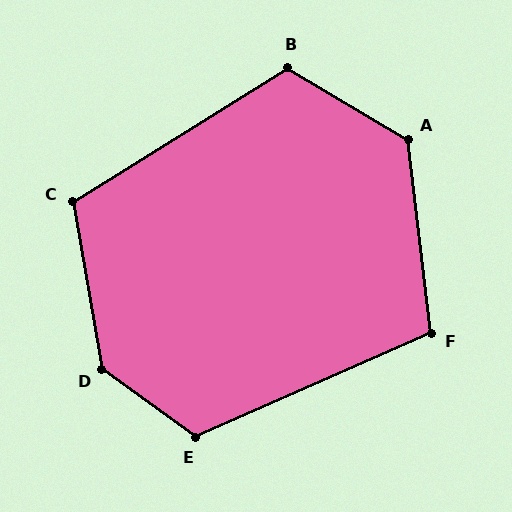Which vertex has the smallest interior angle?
F, at approximately 107 degrees.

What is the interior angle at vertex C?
Approximately 112 degrees (obtuse).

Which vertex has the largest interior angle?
D, at approximately 136 degrees.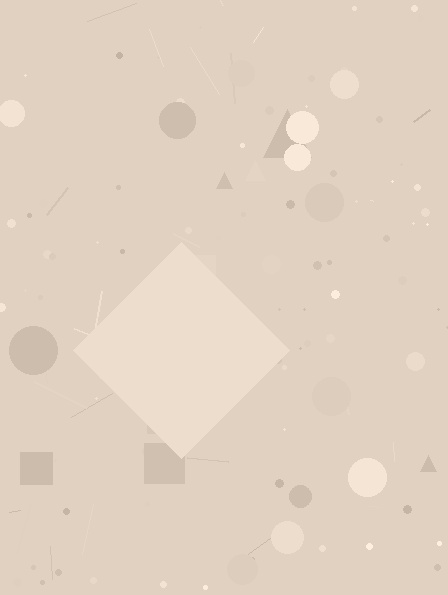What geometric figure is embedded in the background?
A diamond is embedded in the background.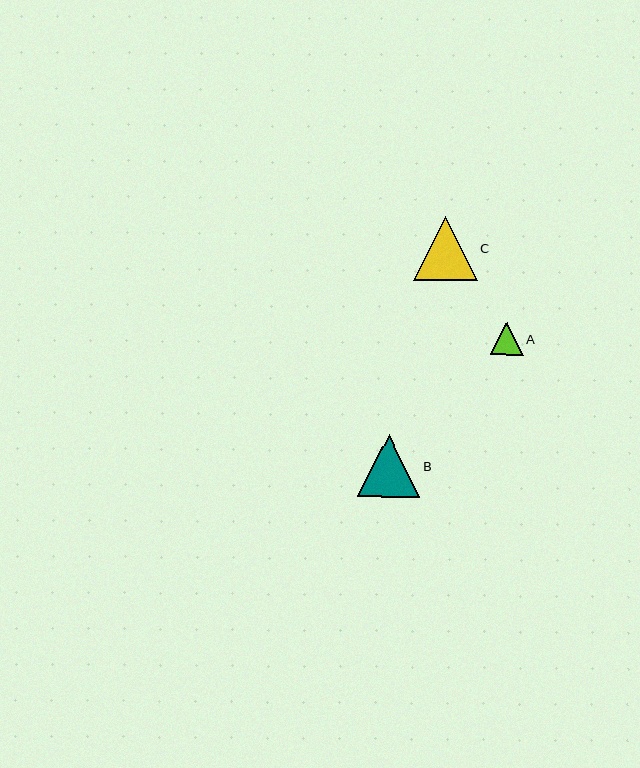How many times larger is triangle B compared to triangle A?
Triangle B is approximately 1.9 times the size of triangle A.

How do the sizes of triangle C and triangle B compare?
Triangle C and triangle B are approximately the same size.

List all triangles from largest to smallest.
From largest to smallest: C, B, A.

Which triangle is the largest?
Triangle C is the largest with a size of approximately 64 pixels.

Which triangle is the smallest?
Triangle A is the smallest with a size of approximately 33 pixels.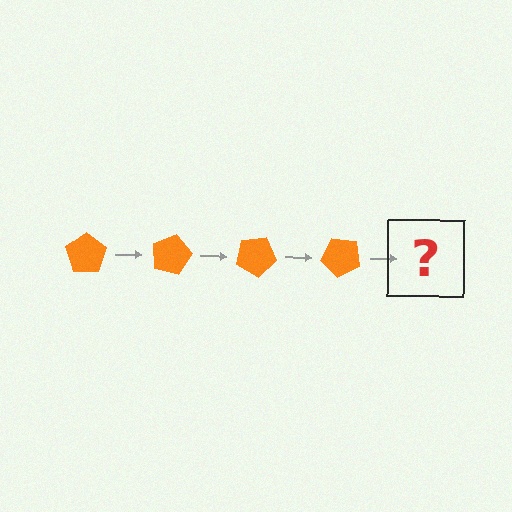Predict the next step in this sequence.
The next step is an orange pentagon rotated 60 degrees.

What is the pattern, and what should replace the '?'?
The pattern is that the pentagon rotates 15 degrees each step. The '?' should be an orange pentagon rotated 60 degrees.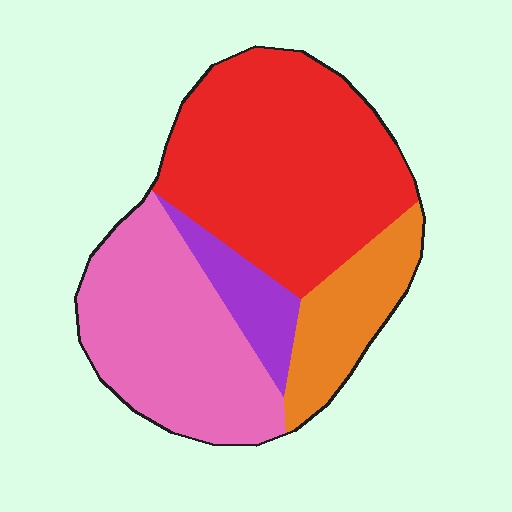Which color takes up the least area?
Purple, at roughly 10%.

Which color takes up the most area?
Red, at roughly 45%.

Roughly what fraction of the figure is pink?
Pink covers 32% of the figure.